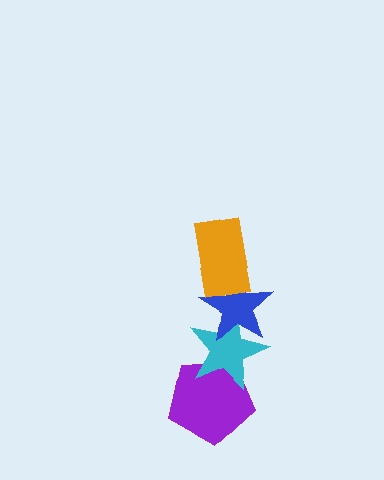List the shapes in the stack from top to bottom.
From top to bottom: the orange rectangle, the blue star, the cyan star, the purple pentagon.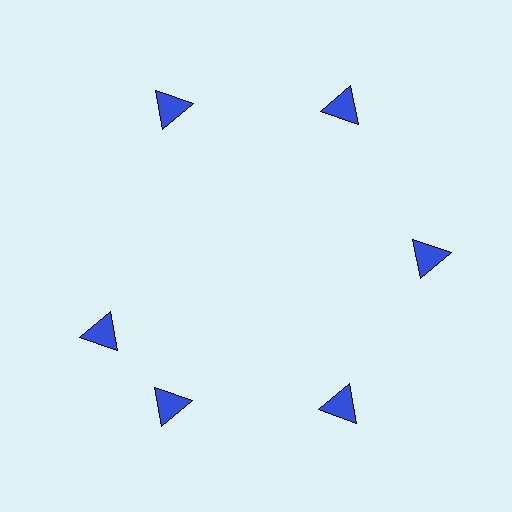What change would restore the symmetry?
The symmetry would be restored by rotating it back into even spacing with its neighbors so that all 6 triangles sit at equal angles and equal distance from the center.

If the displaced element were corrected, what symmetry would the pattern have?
It would have 6-fold rotational symmetry — the pattern would map onto itself every 60 degrees.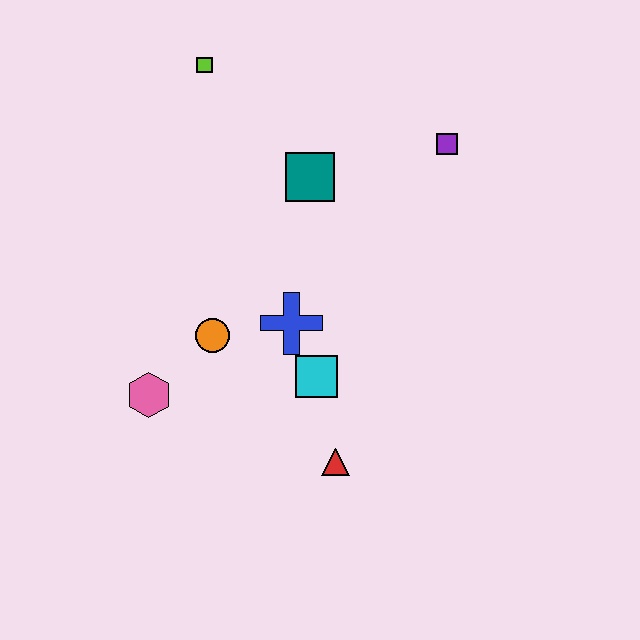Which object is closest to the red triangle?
The cyan square is closest to the red triangle.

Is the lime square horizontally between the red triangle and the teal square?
No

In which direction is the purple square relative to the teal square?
The purple square is to the right of the teal square.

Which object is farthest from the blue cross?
The lime square is farthest from the blue cross.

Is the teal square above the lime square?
No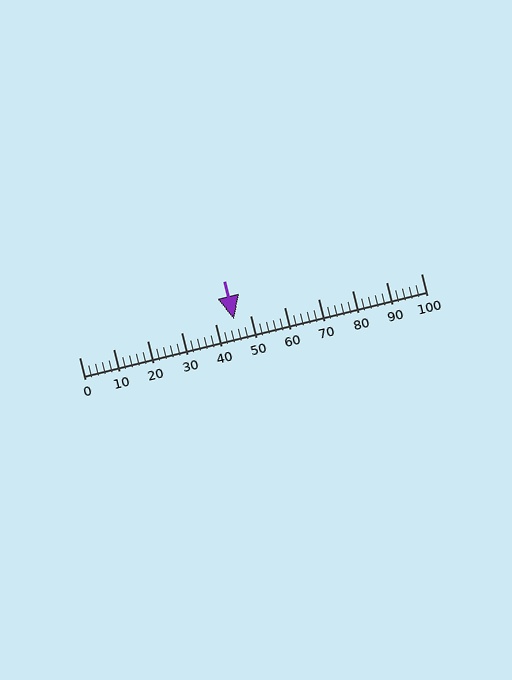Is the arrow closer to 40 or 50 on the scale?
The arrow is closer to 50.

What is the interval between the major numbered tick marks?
The major tick marks are spaced 10 units apart.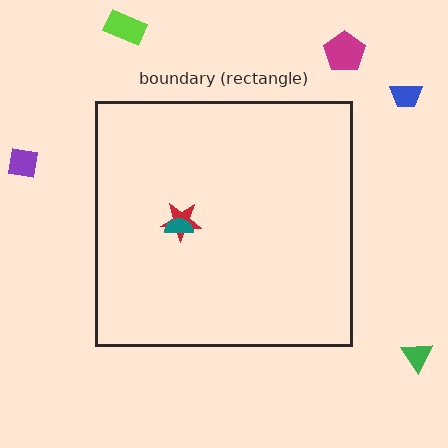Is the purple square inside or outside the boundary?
Outside.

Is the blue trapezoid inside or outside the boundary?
Outside.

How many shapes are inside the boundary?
2 inside, 5 outside.